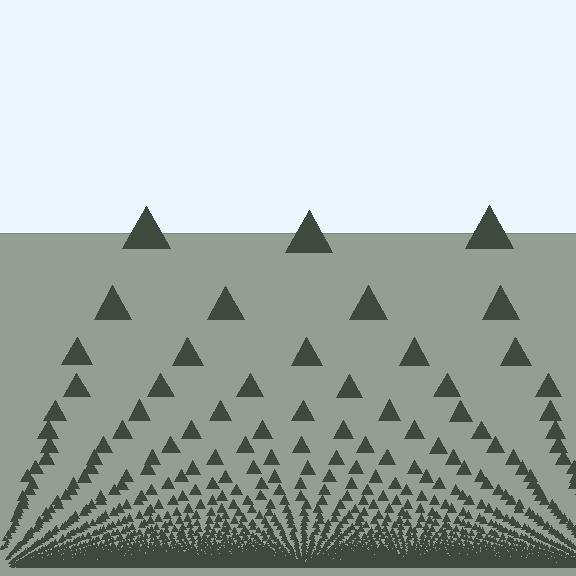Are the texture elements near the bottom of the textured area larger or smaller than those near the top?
Smaller. The gradient is inverted — elements near the bottom are smaller and denser.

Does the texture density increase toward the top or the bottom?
Density increases toward the bottom.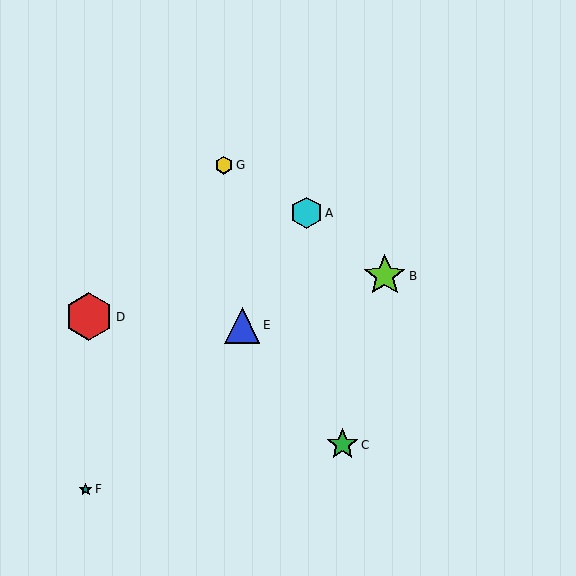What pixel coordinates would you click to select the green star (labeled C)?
Click at (343, 445) to select the green star C.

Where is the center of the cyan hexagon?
The center of the cyan hexagon is at (306, 213).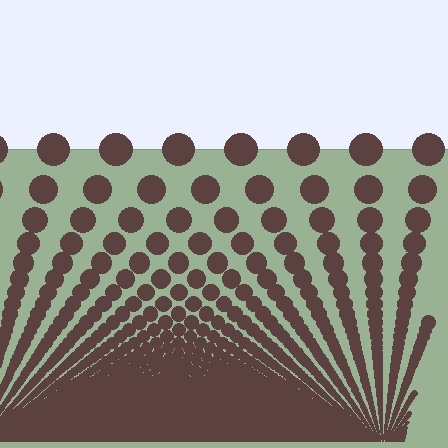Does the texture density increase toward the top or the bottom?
Density increases toward the bottom.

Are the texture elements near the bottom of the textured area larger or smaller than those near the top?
Smaller. The gradient is inverted — elements near the bottom are smaller and denser.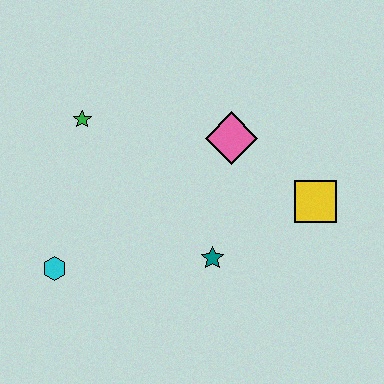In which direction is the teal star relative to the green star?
The teal star is below the green star.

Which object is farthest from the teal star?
The green star is farthest from the teal star.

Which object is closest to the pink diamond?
The yellow square is closest to the pink diamond.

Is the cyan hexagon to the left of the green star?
Yes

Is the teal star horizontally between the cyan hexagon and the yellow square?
Yes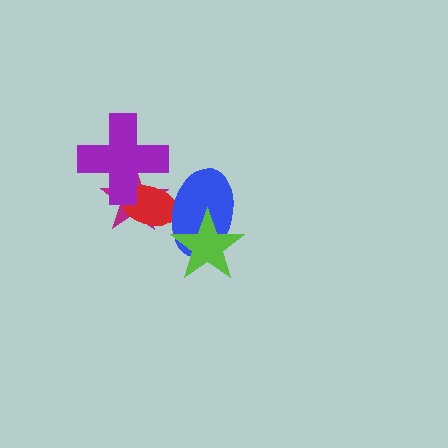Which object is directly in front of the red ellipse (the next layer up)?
The blue ellipse is directly in front of the red ellipse.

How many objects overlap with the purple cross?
2 objects overlap with the purple cross.